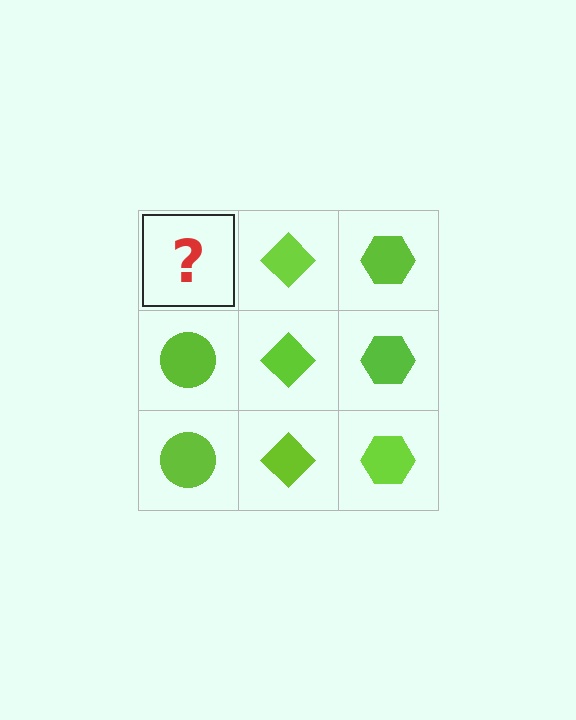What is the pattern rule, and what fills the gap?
The rule is that each column has a consistent shape. The gap should be filled with a lime circle.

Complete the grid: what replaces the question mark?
The question mark should be replaced with a lime circle.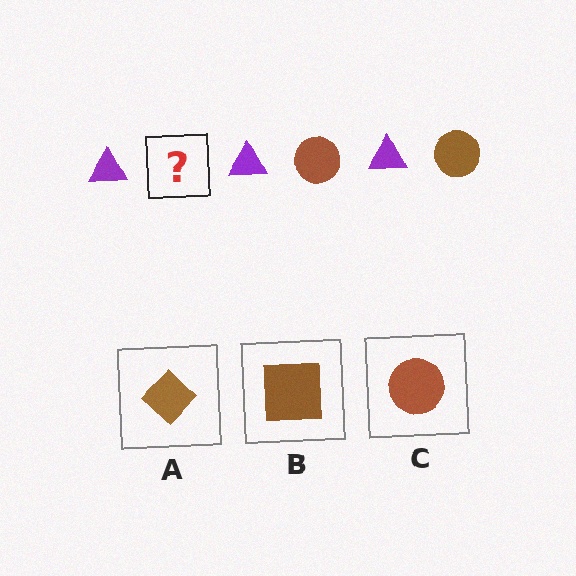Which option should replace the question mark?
Option C.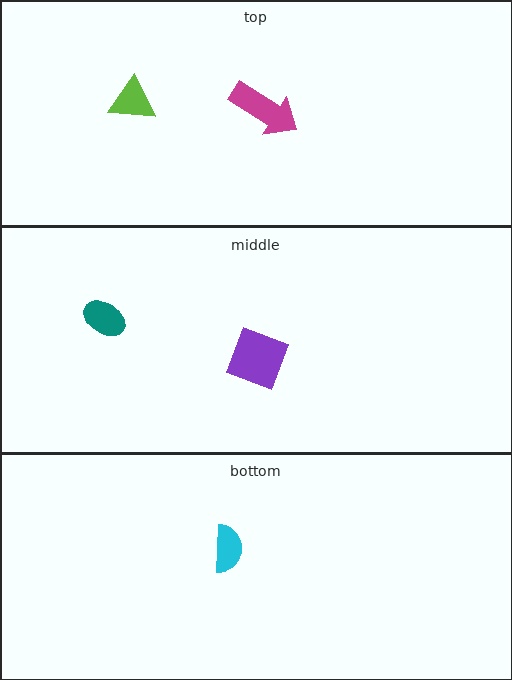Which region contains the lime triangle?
The top region.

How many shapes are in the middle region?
2.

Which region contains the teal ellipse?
The middle region.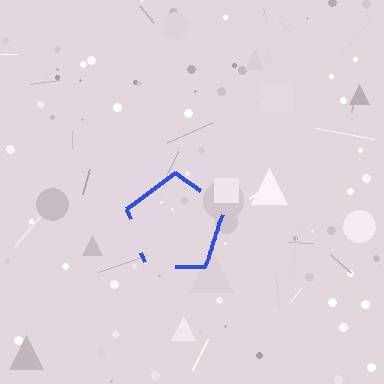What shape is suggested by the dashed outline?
The dashed outline suggests a pentagon.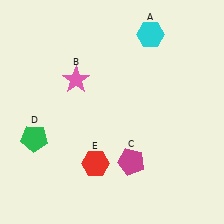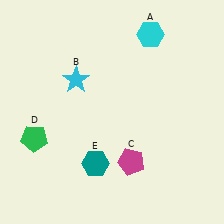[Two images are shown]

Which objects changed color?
B changed from pink to cyan. E changed from red to teal.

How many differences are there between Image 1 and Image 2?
There are 2 differences between the two images.